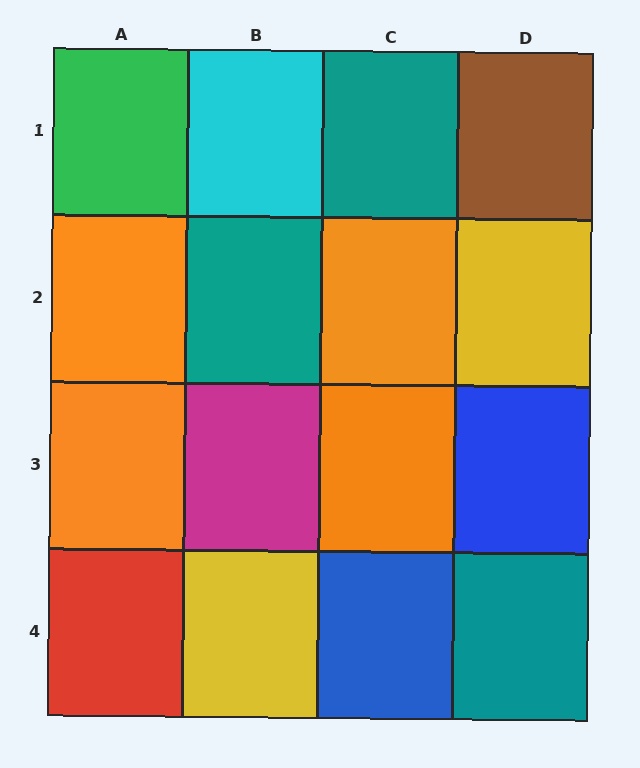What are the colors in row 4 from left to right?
Red, yellow, blue, teal.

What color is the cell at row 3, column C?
Orange.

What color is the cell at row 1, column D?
Brown.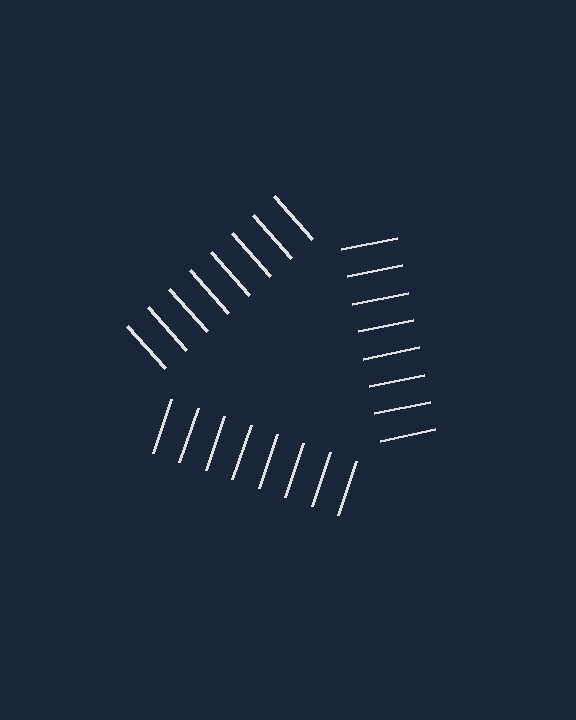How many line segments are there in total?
24 — 8 along each of the 3 edges.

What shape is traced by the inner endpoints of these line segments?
An illusory triangle — the line segments terminate on its edges but no continuous stroke is drawn.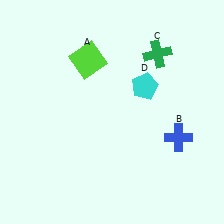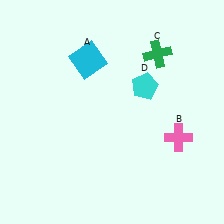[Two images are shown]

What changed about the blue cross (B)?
In Image 1, B is blue. In Image 2, it changed to pink.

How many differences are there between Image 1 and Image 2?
There are 2 differences between the two images.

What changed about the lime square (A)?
In Image 1, A is lime. In Image 2, it changed to cyan.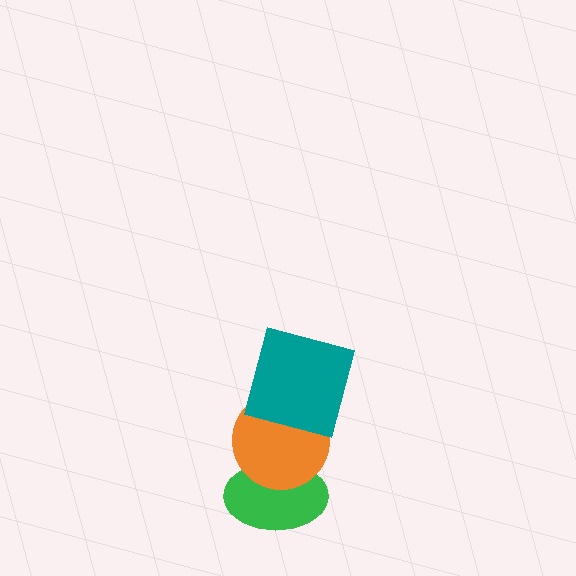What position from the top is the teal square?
The teal square is 1st from the top.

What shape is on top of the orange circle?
The teal square is on top of the orange circle.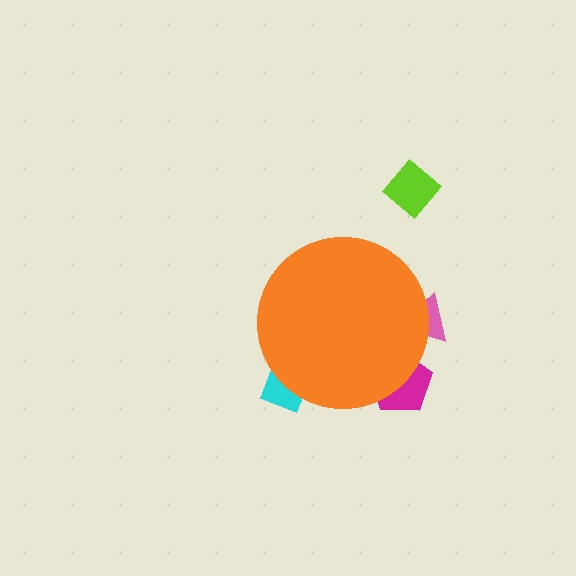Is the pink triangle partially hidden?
Yes, the pink triangle is partially hidden behind the orange circle.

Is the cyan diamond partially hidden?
Yes, the cyan diamond is partially hidden behind the orange circle.